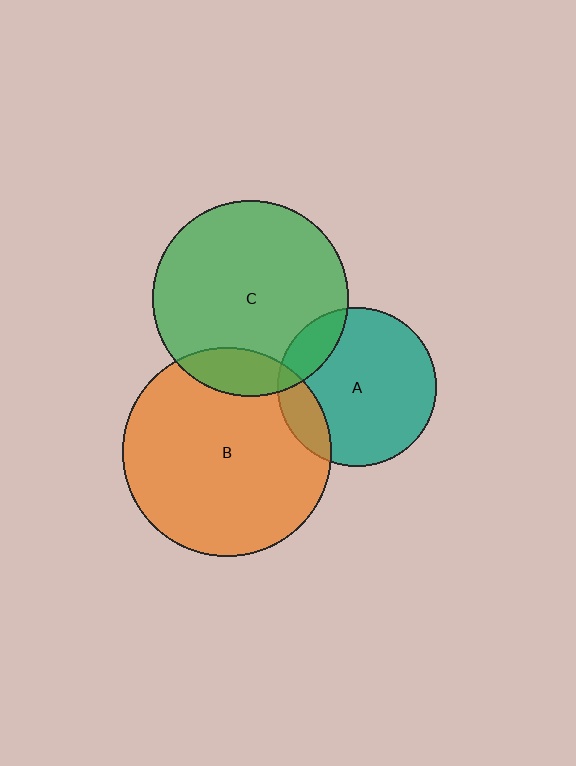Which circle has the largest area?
Circle B (orange).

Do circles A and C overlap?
Yes.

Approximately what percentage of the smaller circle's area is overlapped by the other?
Approximately 15%.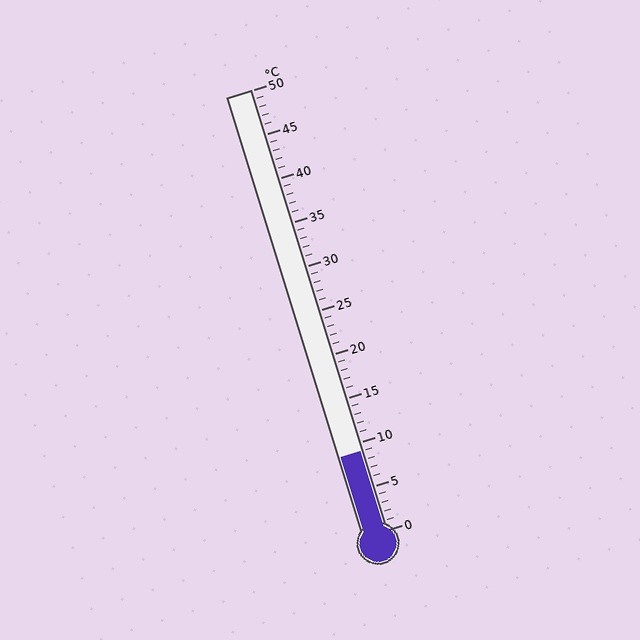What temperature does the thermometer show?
The thermometer shows approximately 9°C.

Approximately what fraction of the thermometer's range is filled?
The thermometer is filled to approximately 20% of its range.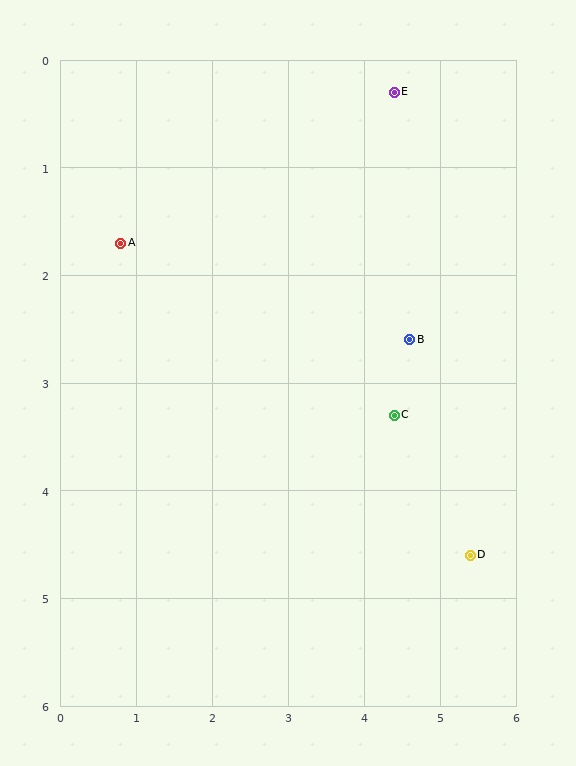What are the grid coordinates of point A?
Point A is at approximately (0.8, 1.7).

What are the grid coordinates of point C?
Point C is at approximately (4.4, 3.3).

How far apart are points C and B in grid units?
Points C and B are about 0.7 grid units apart.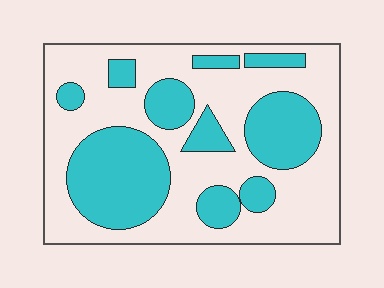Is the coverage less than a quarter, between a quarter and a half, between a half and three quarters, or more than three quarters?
Between a quarter and a half.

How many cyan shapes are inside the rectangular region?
10.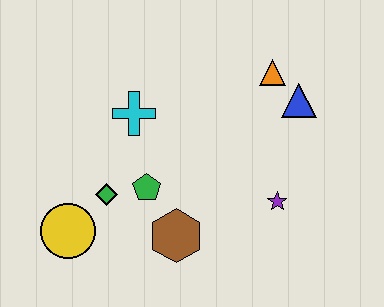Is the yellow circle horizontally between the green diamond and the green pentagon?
No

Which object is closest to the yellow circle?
The green diamond is closest to the yellow circle.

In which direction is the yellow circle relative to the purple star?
The yellow circle is to the left of the purple star.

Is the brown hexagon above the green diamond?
No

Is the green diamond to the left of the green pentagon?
Yes